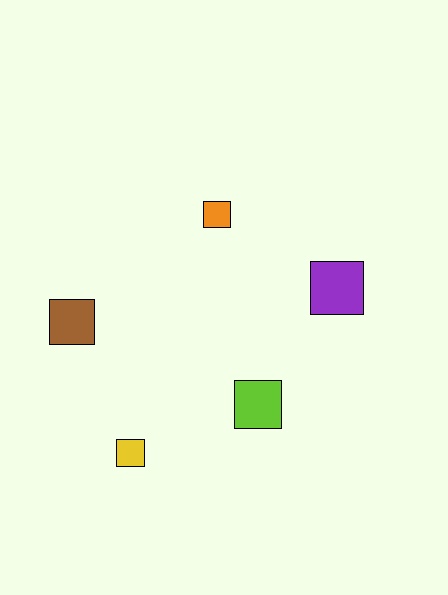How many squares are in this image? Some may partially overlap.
There are 5 squares.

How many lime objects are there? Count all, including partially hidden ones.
There is 1 lime object.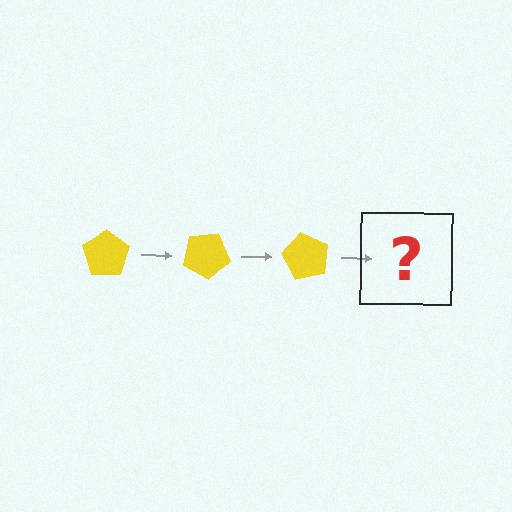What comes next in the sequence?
The next element should be a yellow pentagon rotated 90 degrees.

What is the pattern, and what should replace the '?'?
The pattern is that the pentagon rotates 30 degrees each step. The '?' should be a yellow pentagon rotated 90 degrees.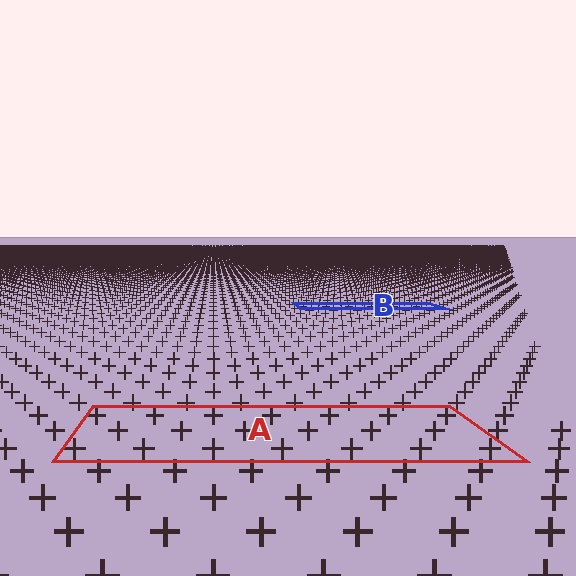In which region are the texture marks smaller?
The texture marks are smaller in region B, because it is farther away.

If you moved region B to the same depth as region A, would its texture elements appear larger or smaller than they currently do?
They would appear larger. At a closer depth, the same texture elements are projected at a bigger on-screen size.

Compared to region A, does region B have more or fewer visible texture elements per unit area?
Region B has more texture elements per unit area — they are packed more densely because it is farther away.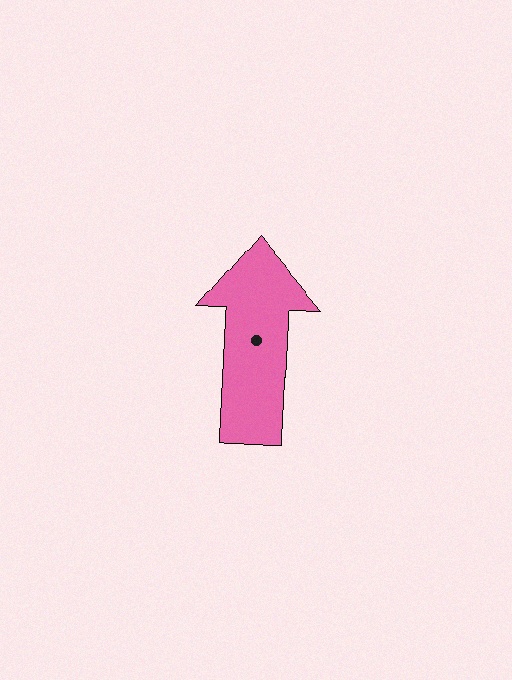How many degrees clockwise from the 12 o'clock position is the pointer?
Approximately 0 degrees.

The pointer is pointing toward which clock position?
Roughly 12 o'clock.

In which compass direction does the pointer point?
North.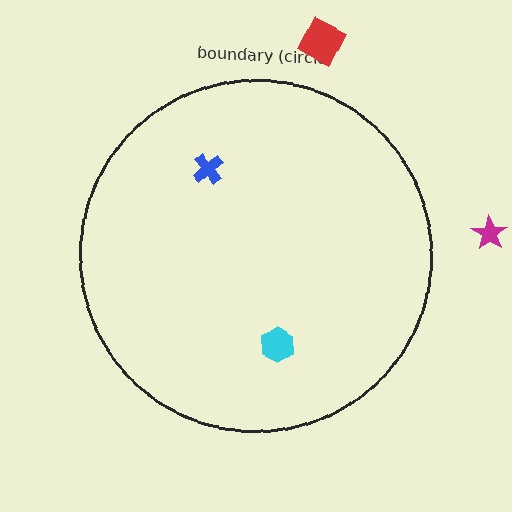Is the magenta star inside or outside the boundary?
Outside.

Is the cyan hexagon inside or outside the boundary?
Inside.